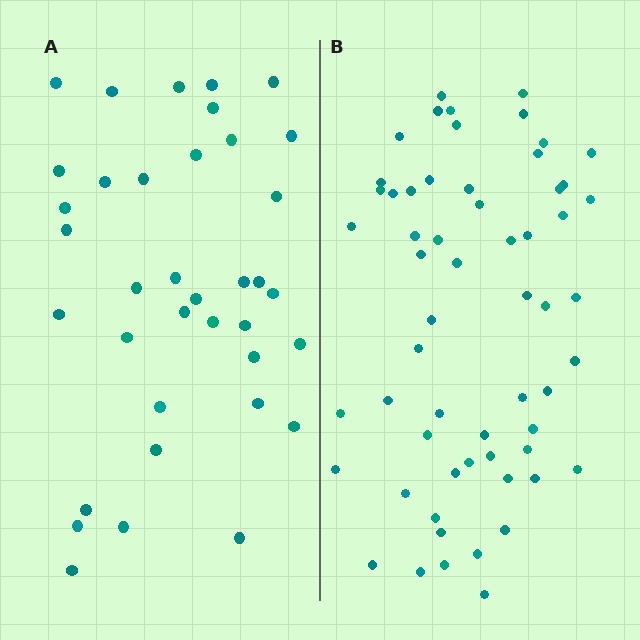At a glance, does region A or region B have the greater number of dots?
Region B (the right region) has more dots.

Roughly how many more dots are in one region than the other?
Region B has approximately 20 more dots than region A.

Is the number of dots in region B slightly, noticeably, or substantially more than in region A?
Region B has substantially more. The ratio is roughly 1.6 to 1.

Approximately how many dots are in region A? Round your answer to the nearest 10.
About 40 dots. (The exact count is 37, which rounds to 40.)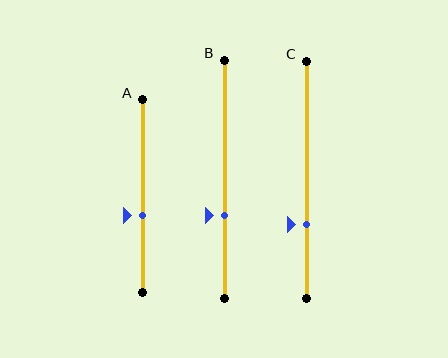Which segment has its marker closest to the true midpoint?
Segment A has its marker closest to the true midpoint.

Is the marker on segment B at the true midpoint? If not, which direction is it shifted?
No, the marker on segment B is shifted downward by about 16% of the segment length.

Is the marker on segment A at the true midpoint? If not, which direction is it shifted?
No, the marker on segment A is shifted downward by about 10% of the segment length.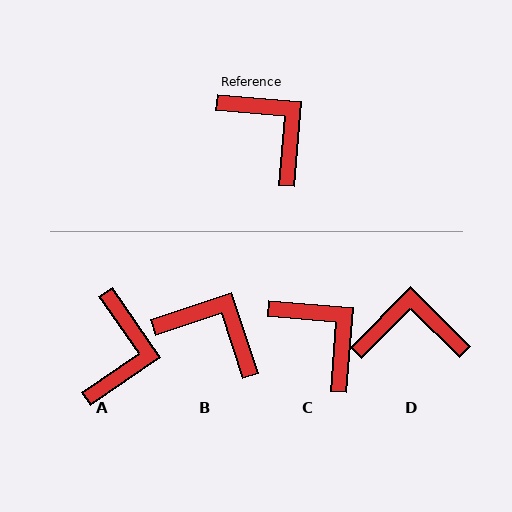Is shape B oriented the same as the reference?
No, it is off by about 23 degrees.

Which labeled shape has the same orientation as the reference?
C.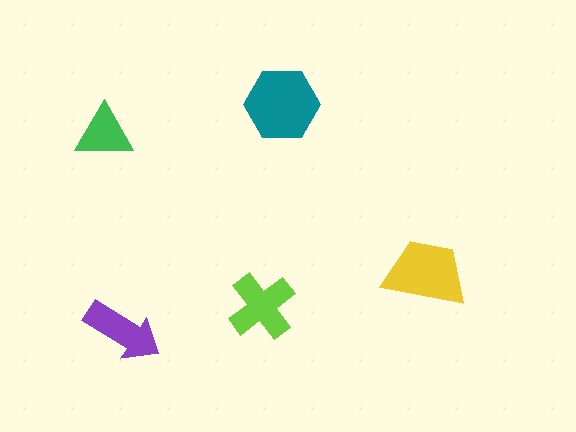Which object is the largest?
The teal hexagon.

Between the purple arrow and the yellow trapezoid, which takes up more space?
The yellow trapezoid.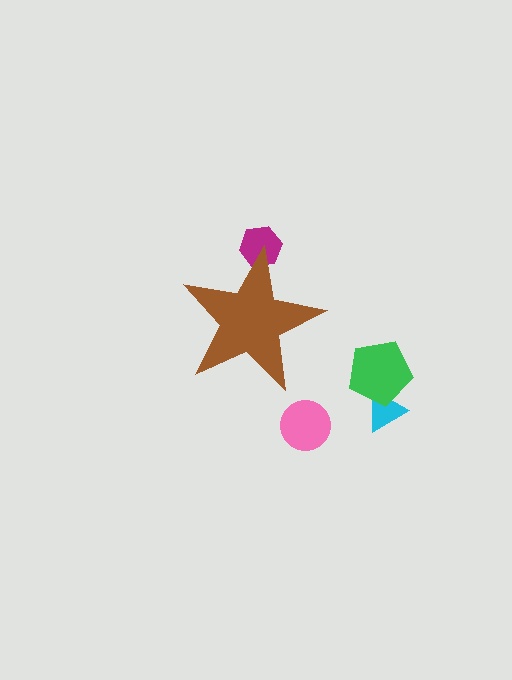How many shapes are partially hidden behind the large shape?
1 shape is partially hidden.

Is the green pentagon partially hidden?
No, the green pentagon is fully visible.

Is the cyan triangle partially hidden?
No, the cyan triangle is fully visible.